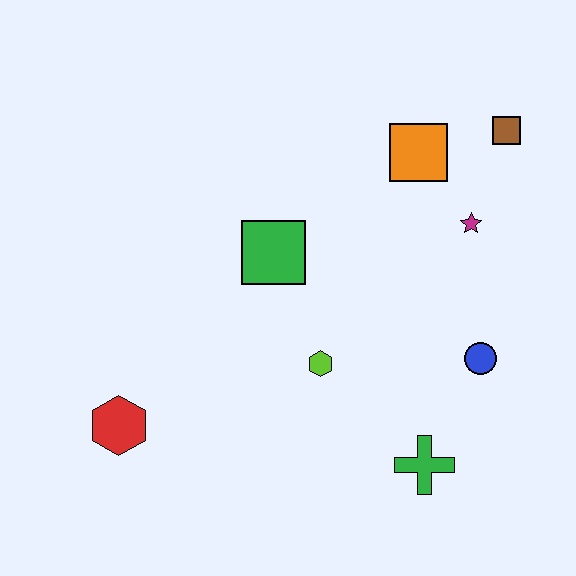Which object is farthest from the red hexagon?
The brown square is farthest from the red hexagon.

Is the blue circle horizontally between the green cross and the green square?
No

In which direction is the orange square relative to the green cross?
The orange square is above the green cross.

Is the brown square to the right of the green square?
Yes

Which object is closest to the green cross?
The blue circle is closest to the green cross.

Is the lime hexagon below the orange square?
Yes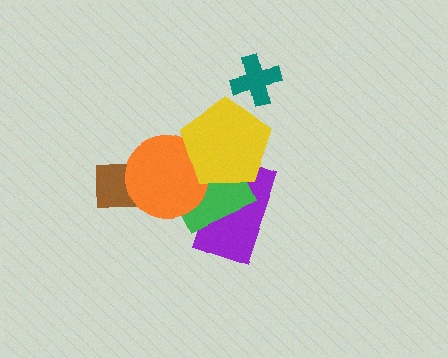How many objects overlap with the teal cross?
0 objects overlap with the teal cross.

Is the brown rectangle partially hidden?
Yes, it is partially covered by another shape.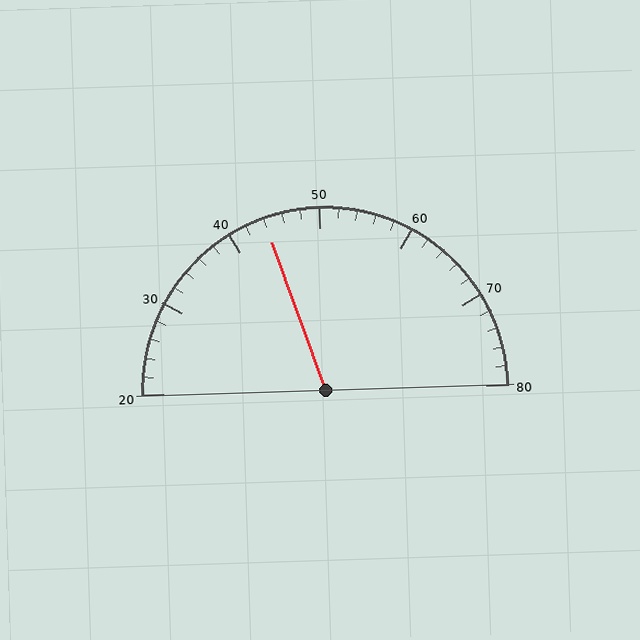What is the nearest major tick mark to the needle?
The nearest major tick mark is 40.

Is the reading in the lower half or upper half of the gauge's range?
The reading is in the lower half of the range (20 to 80).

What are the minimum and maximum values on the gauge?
The gauge ranges from 20 to 80.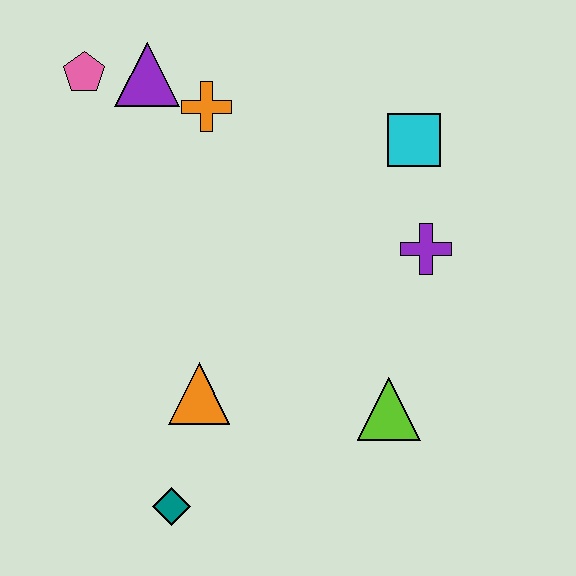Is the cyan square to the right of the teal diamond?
Yes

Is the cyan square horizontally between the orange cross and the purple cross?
Yes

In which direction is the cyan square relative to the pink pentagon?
The cyan square is to the right of the pink pentagon.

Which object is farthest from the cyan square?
The teal diamond is farthest from the cyan square.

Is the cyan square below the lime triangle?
No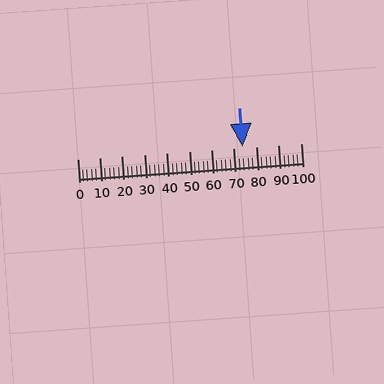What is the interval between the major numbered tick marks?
The major tick marks are spaced 10 units apart.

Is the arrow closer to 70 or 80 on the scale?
The arrow is closer to 70.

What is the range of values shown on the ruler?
The ruler shows values from 0 to 100.